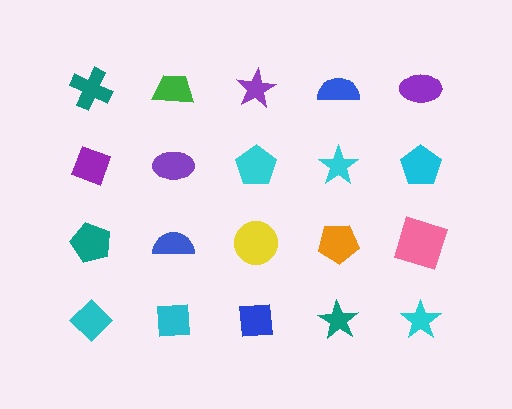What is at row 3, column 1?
A teal pentagon.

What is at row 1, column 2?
A green trapezoid.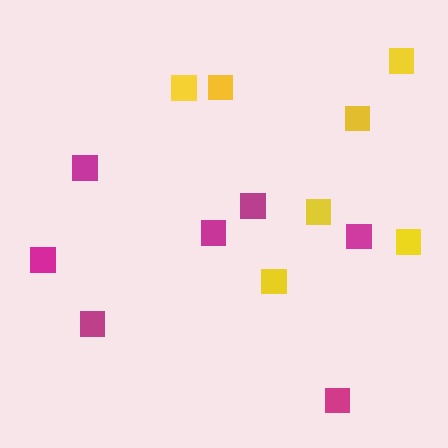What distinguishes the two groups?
There are 2 groups: one group of yellow squares (7) and one group of magenta squares (7).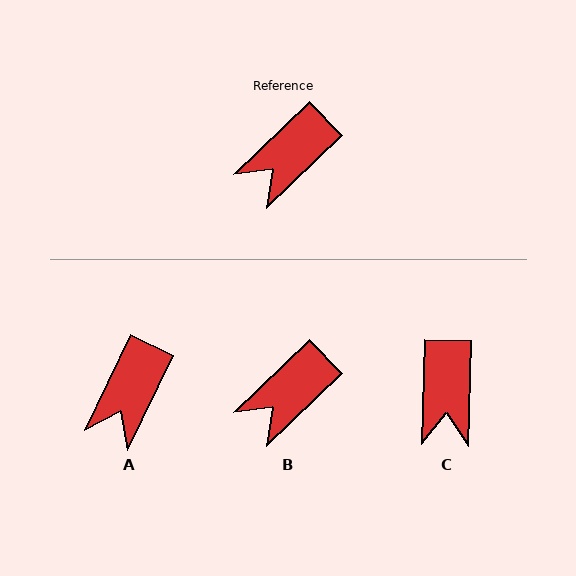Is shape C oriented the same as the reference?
No, it is off by about 45 degrees.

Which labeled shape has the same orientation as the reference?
B.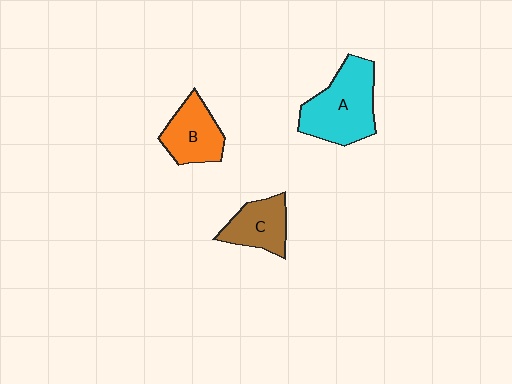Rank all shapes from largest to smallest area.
From largest to smallest: A (cyan), B (orange), C (brown).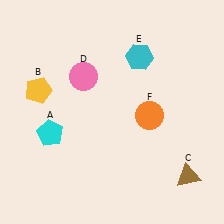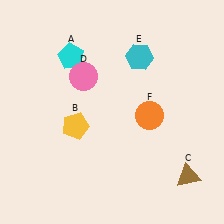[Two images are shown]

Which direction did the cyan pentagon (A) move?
The cyan pentagon (A) moved up.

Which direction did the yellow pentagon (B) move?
The yellow pentagon (B) moved right.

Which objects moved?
The objects that moved are: the cyan pentagon (A), the yellow pentagon (B).